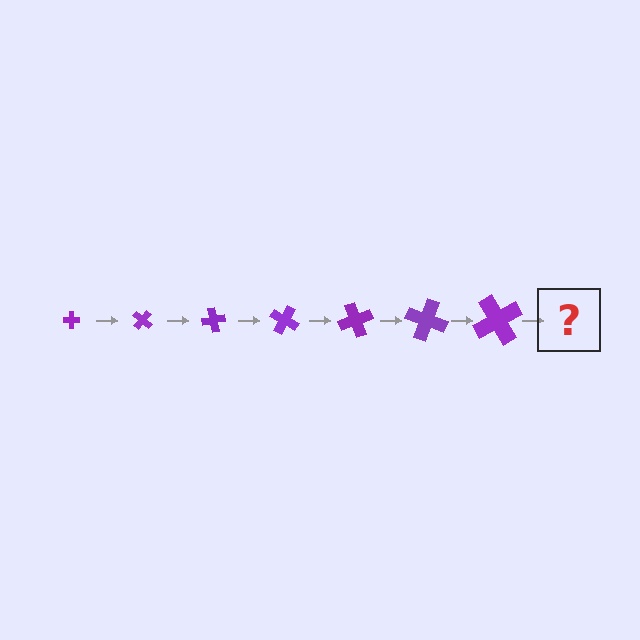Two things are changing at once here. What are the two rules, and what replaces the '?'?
The two rules are that the cross grows larger each step and it rotates 40 degrees each step. The '?' should be a cross, larger than the previous one and rotated 280 degrees from the start.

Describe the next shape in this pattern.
It should be a cross, larger than the previous one and rotated 280 degrees from the start.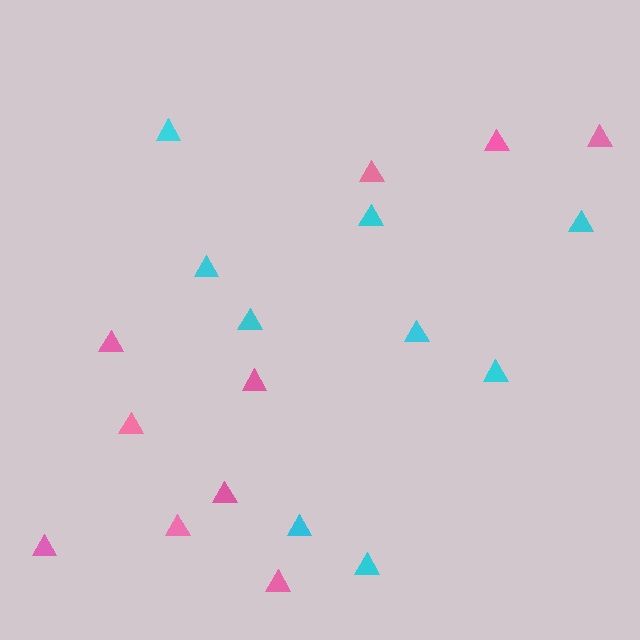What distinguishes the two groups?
There are 2 groups: one group of cyan triangles (9) and one group of pink triangles (10).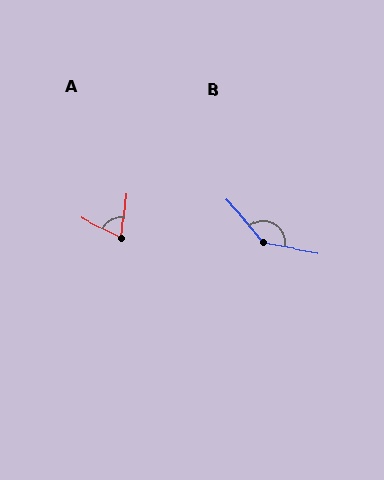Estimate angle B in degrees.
Approximately 142 degrees.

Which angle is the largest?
B, at approximately 142 degrees.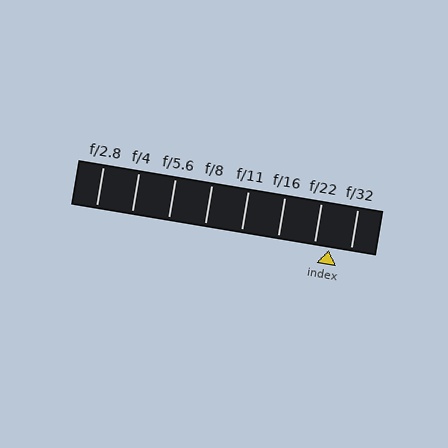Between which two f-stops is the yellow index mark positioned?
The index mark is between f/22 and f/32.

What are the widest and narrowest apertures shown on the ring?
The widest aperture shown is f/2.8 and the narrowest is f/32.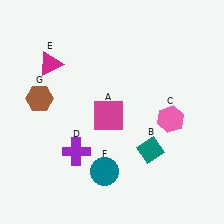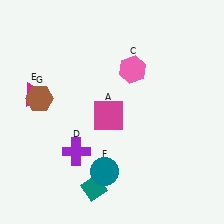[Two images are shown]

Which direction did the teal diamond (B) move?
The teal diamond (B) moved left.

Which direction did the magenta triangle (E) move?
The magenta triangle (E) moved down.